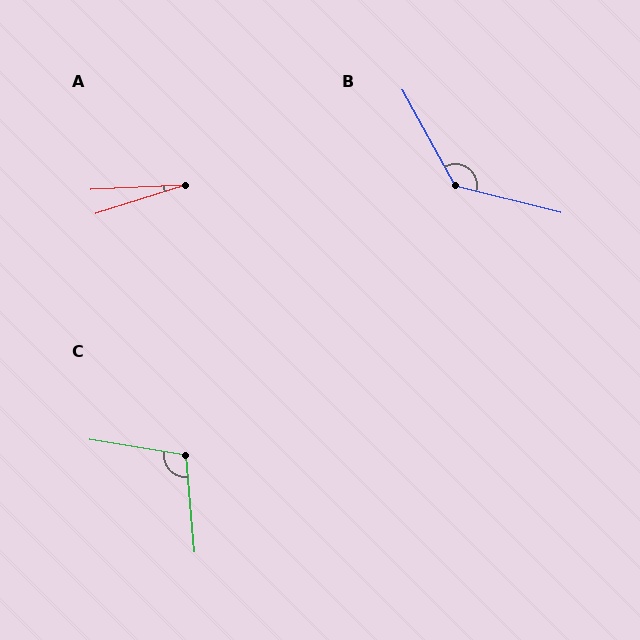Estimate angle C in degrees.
Approximately 104 degrees.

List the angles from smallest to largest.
A (15°), C (104°), B (133°).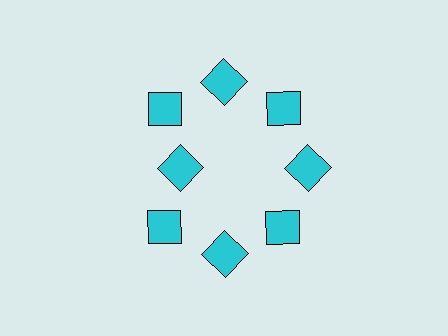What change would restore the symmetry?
The symmetry would be restored by moving it outward, back onto the ring so that all 8 diamonds sit at equal angles and equal distance from the center.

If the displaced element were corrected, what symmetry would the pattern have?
It would have 8-fold rotational symmetry — the pattern would map onto itself every 45 degrees.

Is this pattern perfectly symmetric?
No. The 8 cyan diamonds are arranged in a ring, but one element near the 9 o'clock position is pulled inward toward the center, breaking the 8-fold rotational symmetry.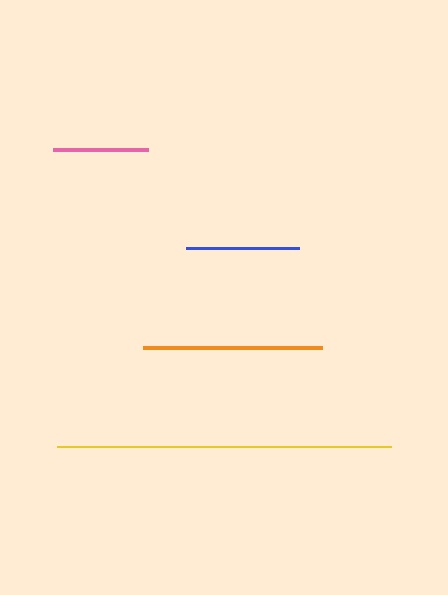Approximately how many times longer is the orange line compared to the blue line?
The orange line is approximately 1.6 times the length of the blue line.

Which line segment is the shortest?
The pink line is the shortest at approximately 94 pixels.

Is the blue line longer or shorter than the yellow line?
The yellow line is longer than the blue line.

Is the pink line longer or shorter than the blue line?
The blue line is longer than the pink line.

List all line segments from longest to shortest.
From longest to shortest: yellow, orange, blue, pink.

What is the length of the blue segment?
The blue segment is approximately 113 pixels long.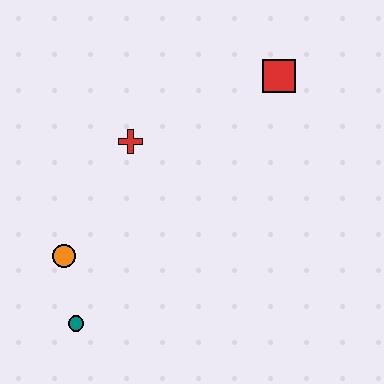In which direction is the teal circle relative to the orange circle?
The teal circle is below the orange circle.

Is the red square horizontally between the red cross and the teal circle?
No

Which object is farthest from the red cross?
The teal circle is farthest from the red cross.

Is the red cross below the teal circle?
No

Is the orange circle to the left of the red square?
Yes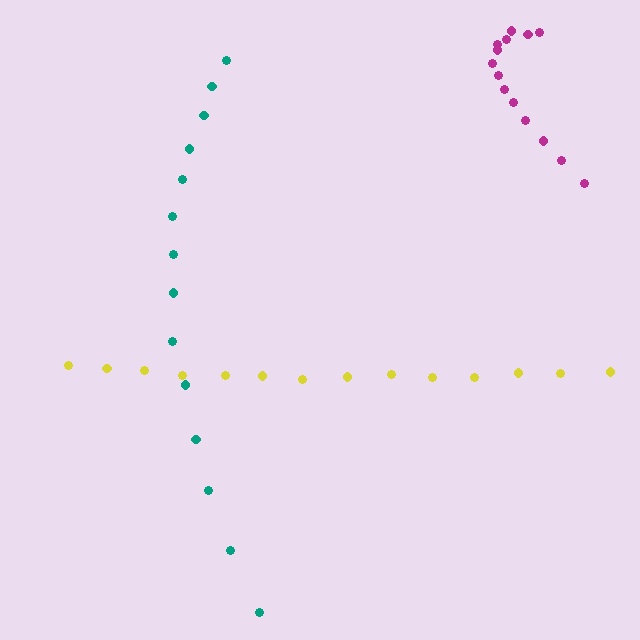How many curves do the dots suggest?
There are 3 distinct paths.